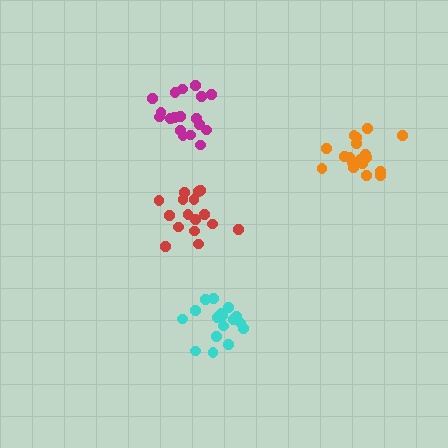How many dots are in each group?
Group 1: 18 dots, Group 2: 18 dots, Group 3: 17 dots, Group 4: 16 dots (69 total).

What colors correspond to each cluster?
The clusters are colored: orange, magenta, cyan, red.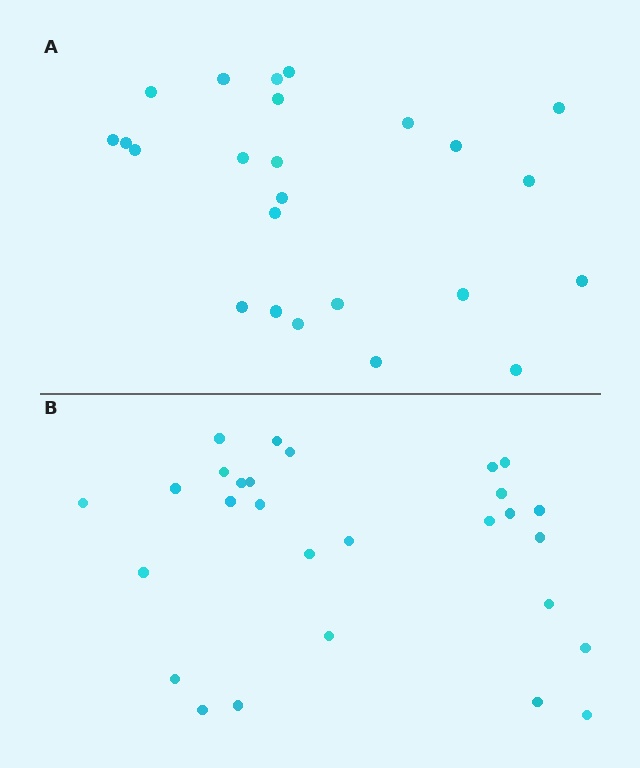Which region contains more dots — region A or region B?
Region B (the bottom region) has more dots.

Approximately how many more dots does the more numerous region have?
Region B has about 4 more dots than region A.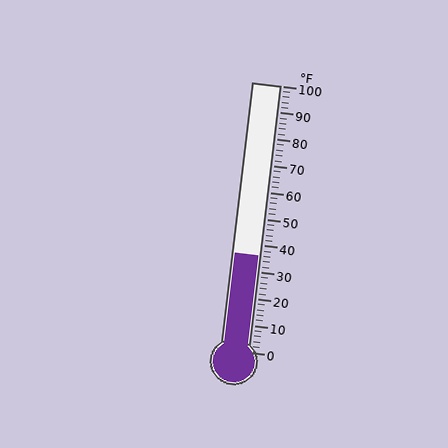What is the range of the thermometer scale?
The thermometer scale ranges from 0°F to 100°F.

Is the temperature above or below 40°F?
The temperature is below 40°F.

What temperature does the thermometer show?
The thermometer shows approximately 36°F.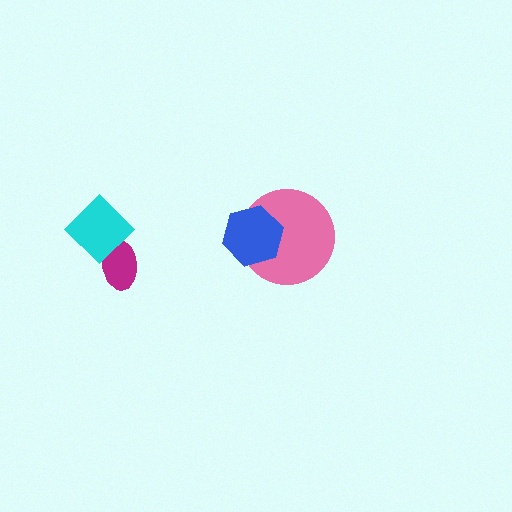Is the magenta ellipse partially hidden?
Yes, it is partially covered by another shape.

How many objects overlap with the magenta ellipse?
1 object overlaps with the magenta ellipse.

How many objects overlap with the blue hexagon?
1 object overlaps with the blue hexagon.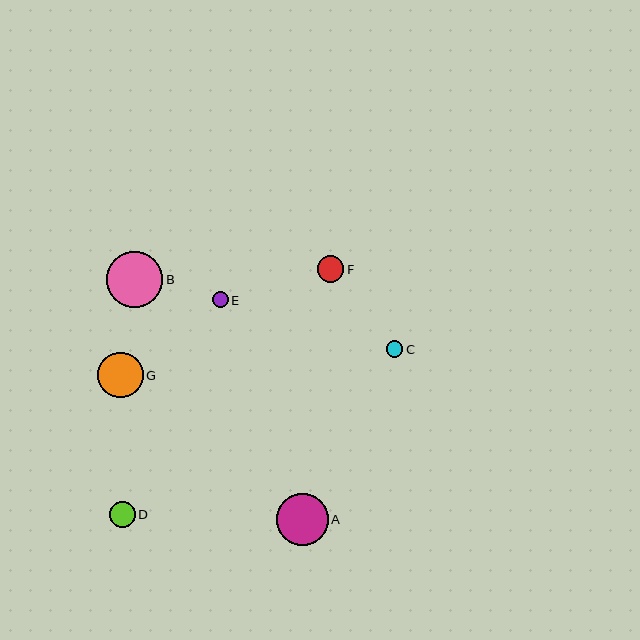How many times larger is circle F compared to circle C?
Circle F is approximately 1.6 times the size of circle C.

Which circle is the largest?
Circle B is the largest with a size of approximately 56 pixels.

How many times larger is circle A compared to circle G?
Circle A is approximately 1.1 times the size of circle G.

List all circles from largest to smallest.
From largest to smallest: B, A, G, F, D, C, E.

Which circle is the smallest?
Circle E is the smallest with a size of approximately 16 pixels.